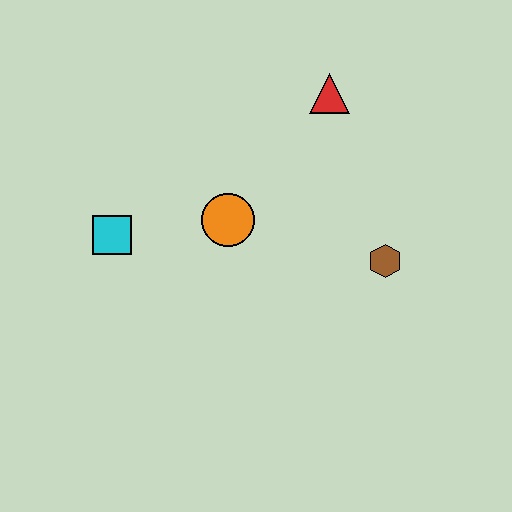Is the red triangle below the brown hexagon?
No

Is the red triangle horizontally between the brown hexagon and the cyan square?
Yes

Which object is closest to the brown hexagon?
The orange circle is closest to the brown hexagon.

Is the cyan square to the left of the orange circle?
Yes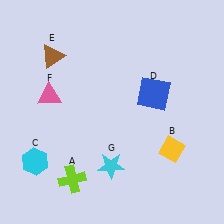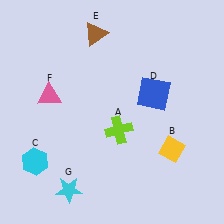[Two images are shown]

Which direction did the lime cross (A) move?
The lime cross (A) moved up.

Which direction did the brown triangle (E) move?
The brown triangle (E) moved right.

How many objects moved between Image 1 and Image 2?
3 objects moved between the two images.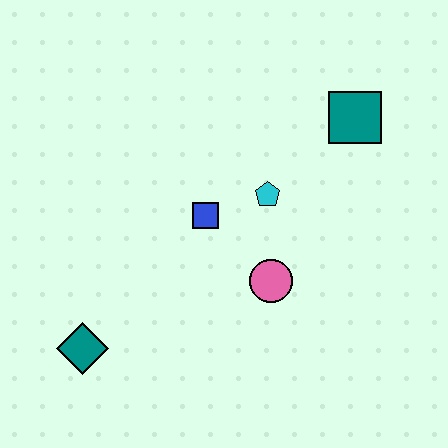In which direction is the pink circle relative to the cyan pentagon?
The pink circle is below the cyan pentagon.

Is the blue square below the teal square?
Yes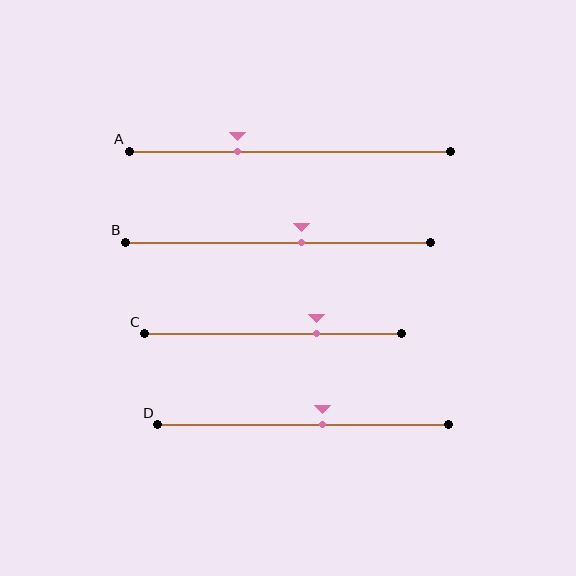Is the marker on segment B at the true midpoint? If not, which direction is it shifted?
No, the marker on segment B is shifted to the right by about 8% of the segment length.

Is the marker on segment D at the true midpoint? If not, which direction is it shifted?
No, the marker on segment D is shifted to the right by about 6% of the segment length.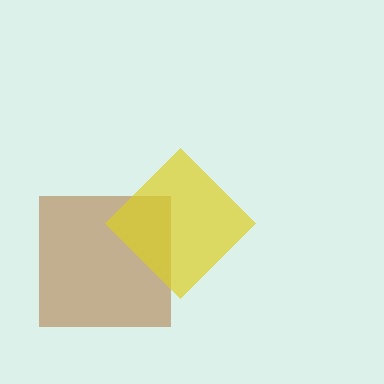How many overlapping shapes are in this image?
There are 2 overlapping shapes in the image.